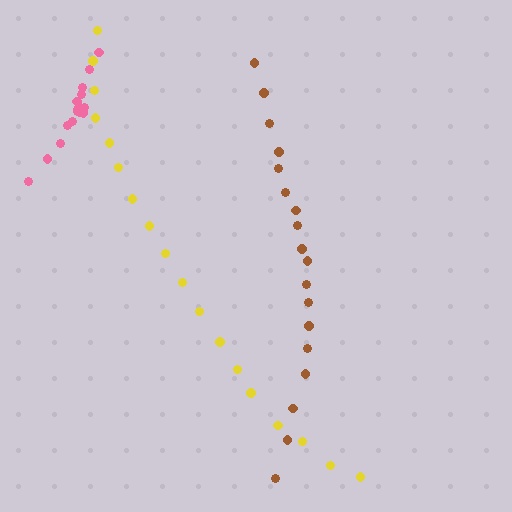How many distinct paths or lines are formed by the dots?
There are 3 distinct paths.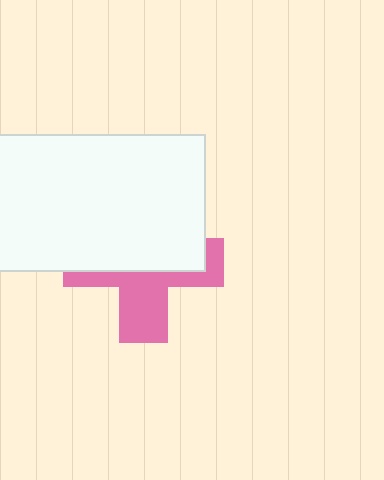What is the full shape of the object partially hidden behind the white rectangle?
The partially hidden object is a pink cross.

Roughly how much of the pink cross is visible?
A small part of it is visible (roughly 44%).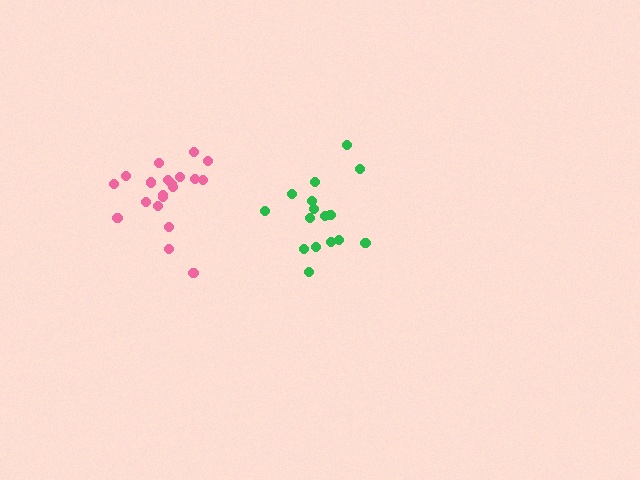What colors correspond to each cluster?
The clusters are colored: pink, green.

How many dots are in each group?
Group 1: 20 dots, Group 2: 16 dots (36 total).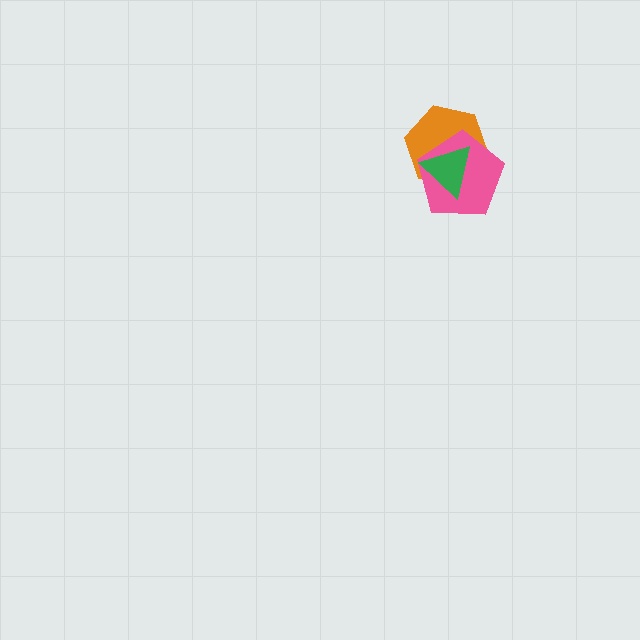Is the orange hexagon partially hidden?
Yes, it is partially covered by another shape.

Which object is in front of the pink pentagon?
The green triangle is in front of the pink pentagon.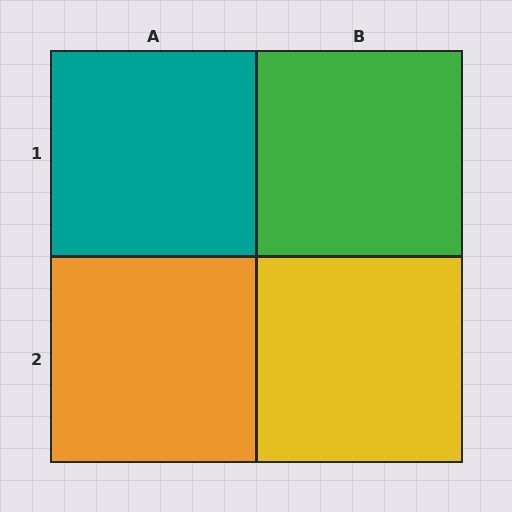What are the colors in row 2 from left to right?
Orange, yellow.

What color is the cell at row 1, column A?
Teal.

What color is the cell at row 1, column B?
Green.